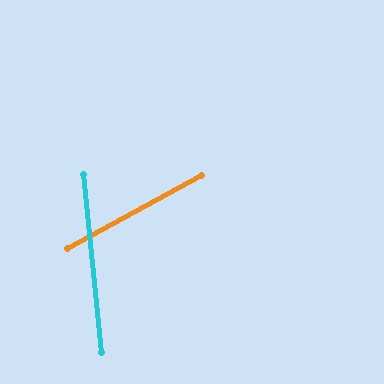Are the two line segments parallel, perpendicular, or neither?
Neither parallel nor perpendicular — they differ by about 67°.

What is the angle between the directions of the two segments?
Approximately 67 degrees.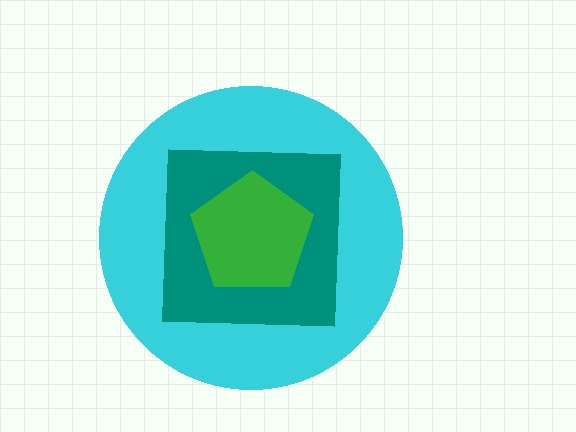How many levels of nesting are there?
3.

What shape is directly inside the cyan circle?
The teal square.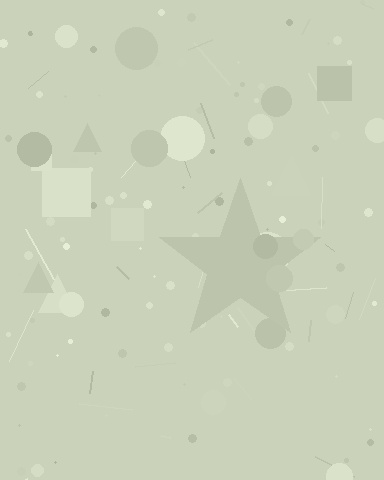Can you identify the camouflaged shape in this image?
The camouflaged shape is a star.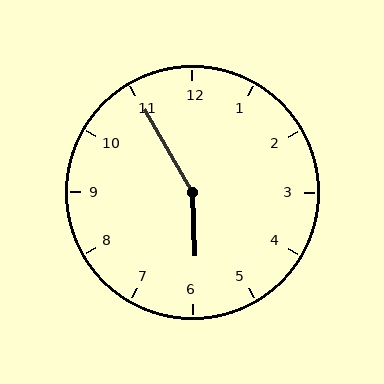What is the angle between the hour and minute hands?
Approximately 152 degrees.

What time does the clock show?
5:55.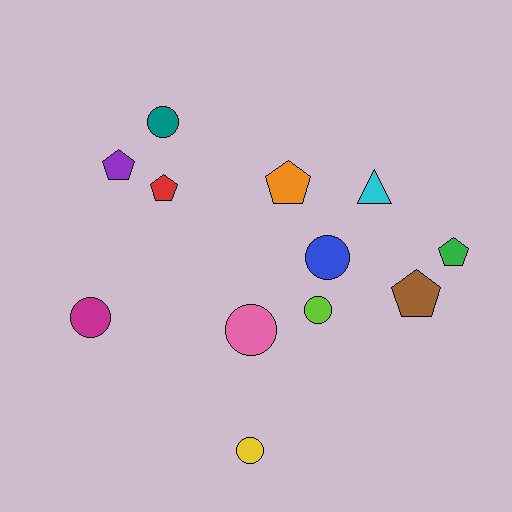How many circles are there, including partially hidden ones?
There are 6 circles.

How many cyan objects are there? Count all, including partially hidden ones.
There is 1 cyan object.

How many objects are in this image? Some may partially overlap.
There are 12 objects.